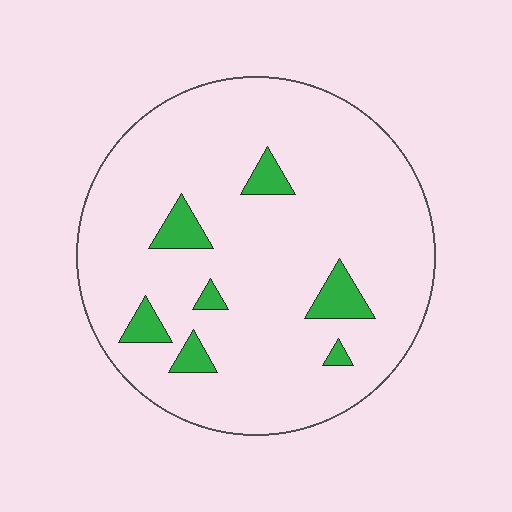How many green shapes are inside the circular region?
7.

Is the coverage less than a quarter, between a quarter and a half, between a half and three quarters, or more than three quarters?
Less than a quarter.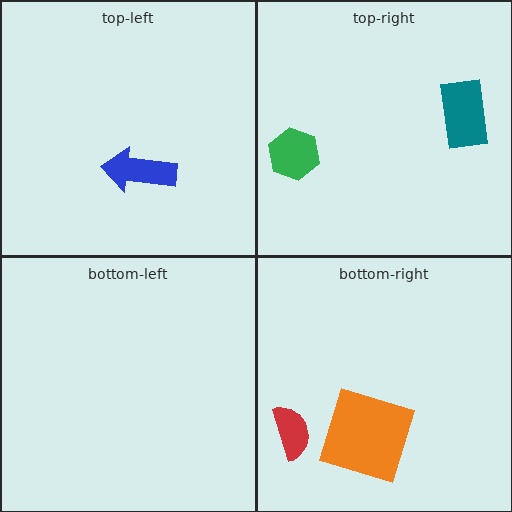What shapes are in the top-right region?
The green hexagon, the teal rectangle.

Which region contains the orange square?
The bottom-right region.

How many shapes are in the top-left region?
1.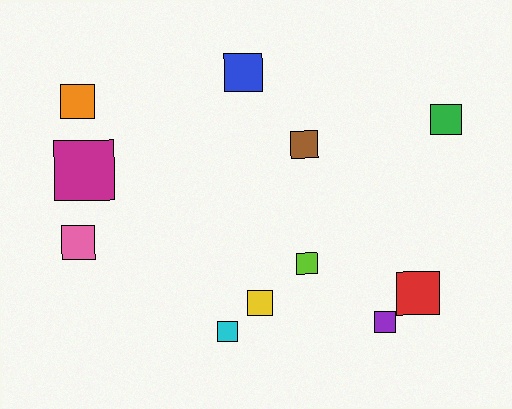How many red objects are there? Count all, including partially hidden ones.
There is 1 red object.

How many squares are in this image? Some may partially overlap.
There are 11 squares.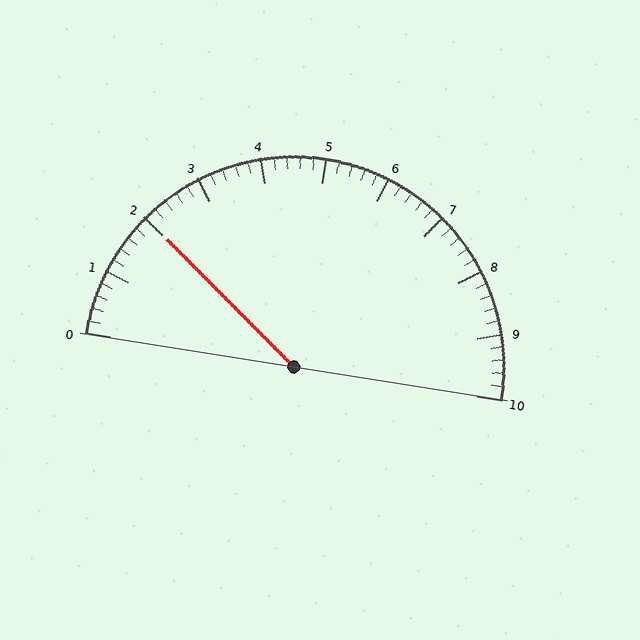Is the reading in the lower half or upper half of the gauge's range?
The reading is in the lower half of the range (0 to 10).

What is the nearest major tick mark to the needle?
The nearest major tick mark is 2.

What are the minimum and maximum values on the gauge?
The gauge ranges from 0 to 10.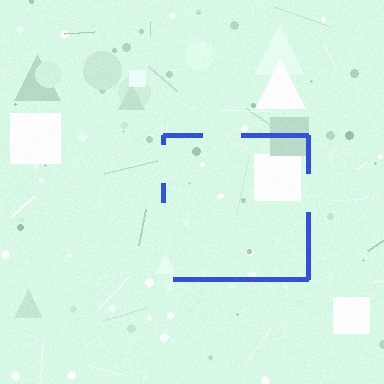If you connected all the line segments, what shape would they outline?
They would outline a square.